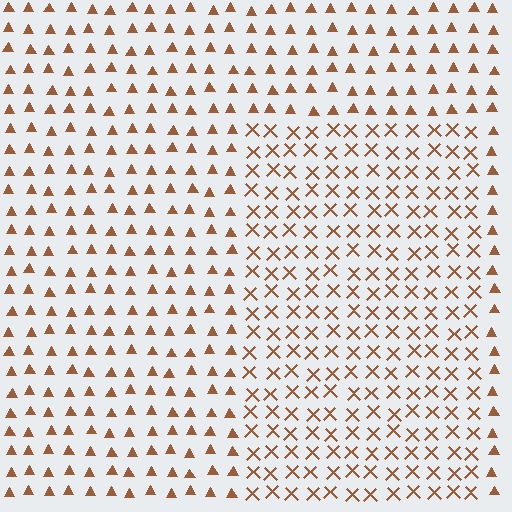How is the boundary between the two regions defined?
The boundary is defined by a change in element shape: X marks inside vs. triangles outside. All elements share the same color and spacing.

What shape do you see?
I see a rectangle.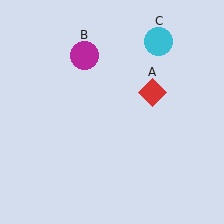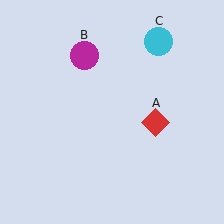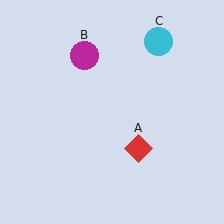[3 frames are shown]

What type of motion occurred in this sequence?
The red diamond (object A) rotated clockwise around the center of the scene.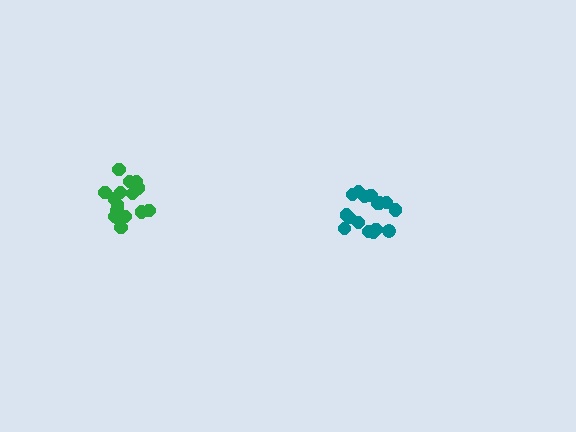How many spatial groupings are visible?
There are 2 spatial groupings.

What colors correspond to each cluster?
The clusters are colored: teal, green.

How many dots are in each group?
Group 1: 16 dots, Group 2: 17 dots (33 total).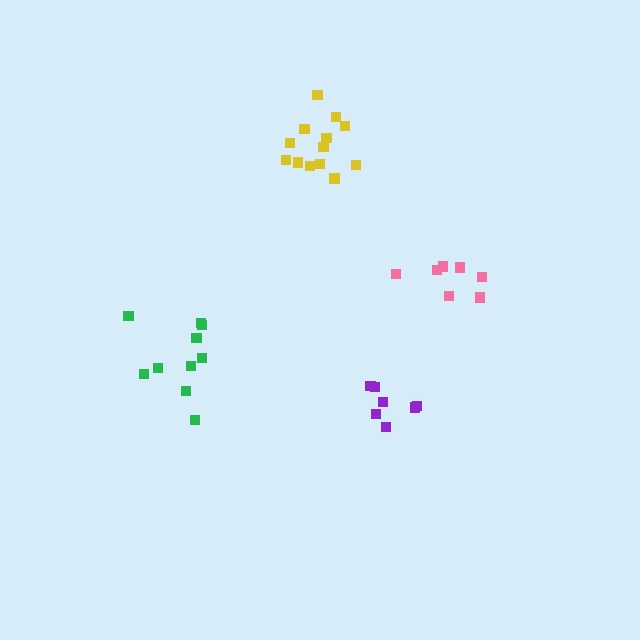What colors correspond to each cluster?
The clusters are colored: pink, purple, yellow, green.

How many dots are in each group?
Group 1: 7 dots, Group 2: 7 dots, Group 3: 13 dots, Group 4: 10 dots (37 total).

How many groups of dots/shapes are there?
There are 4 groups.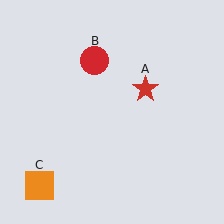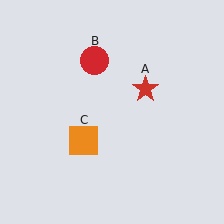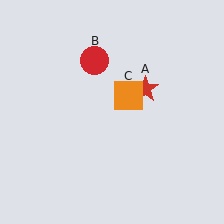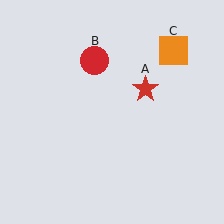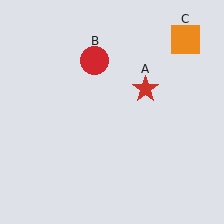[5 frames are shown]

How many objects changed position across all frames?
1 object changed position: orange square (object C).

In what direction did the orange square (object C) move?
The orange square (object C) moved up and to the right.